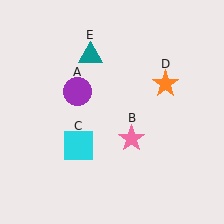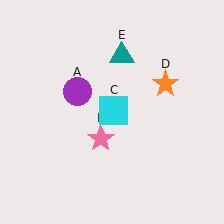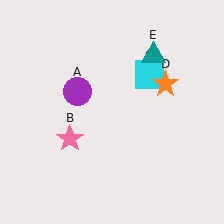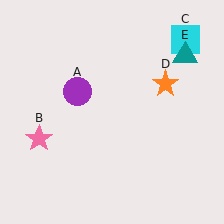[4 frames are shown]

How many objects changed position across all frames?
3 objects changed position: pink star (object B), cyan square (object C), teal triangle (object E).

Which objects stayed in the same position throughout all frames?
Purple circle (object A) and orange star (object D) remained stationary.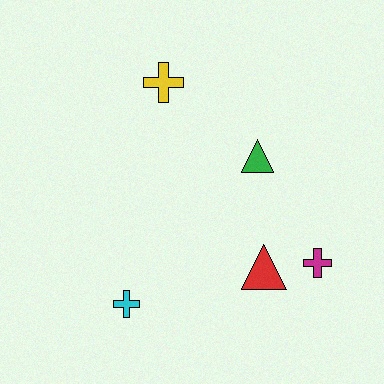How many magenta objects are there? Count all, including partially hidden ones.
There is 1 magenta object.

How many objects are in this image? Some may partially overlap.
There are 5 objects.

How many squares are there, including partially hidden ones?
There are no squares.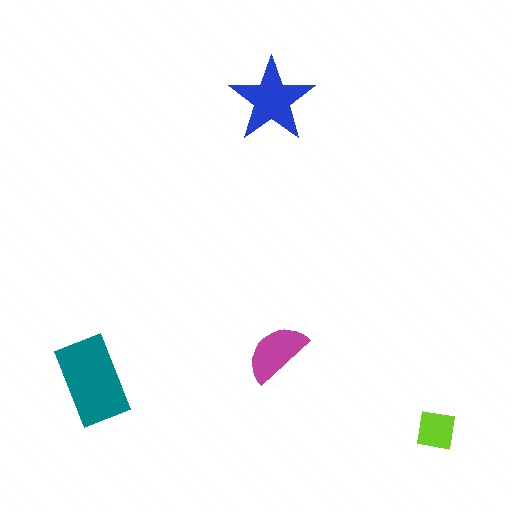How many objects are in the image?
There are 4 objects in the image.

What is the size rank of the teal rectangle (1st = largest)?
1st.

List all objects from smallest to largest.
The lime square, the magenta semicircle, the blue star, the teal rectangle.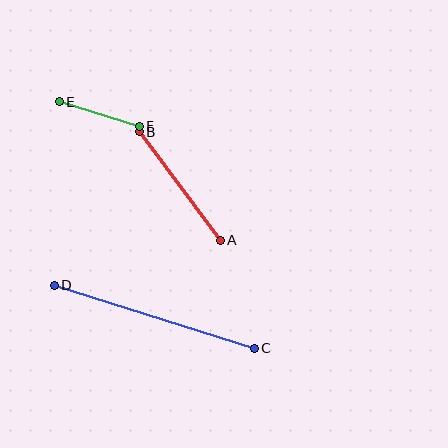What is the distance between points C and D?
The distance is approximately 210 pixels.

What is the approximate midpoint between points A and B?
The midpoint is at approximately (180, 186) pixels.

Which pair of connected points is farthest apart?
Points C and D are farthest apart.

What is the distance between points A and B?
The distance is approximately 135 pixels.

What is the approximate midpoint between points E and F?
The midpoint is at approximately (99, 114) pixels.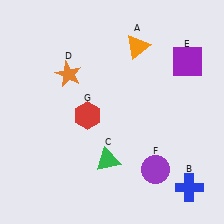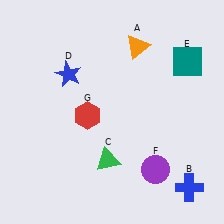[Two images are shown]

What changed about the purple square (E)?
In Image 1, E is purple. In Image 2, it changed to teal.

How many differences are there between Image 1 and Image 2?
There are 2 differences between the two images.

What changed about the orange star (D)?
In Image 1, D is orange. In Image 2, it changed to blue.